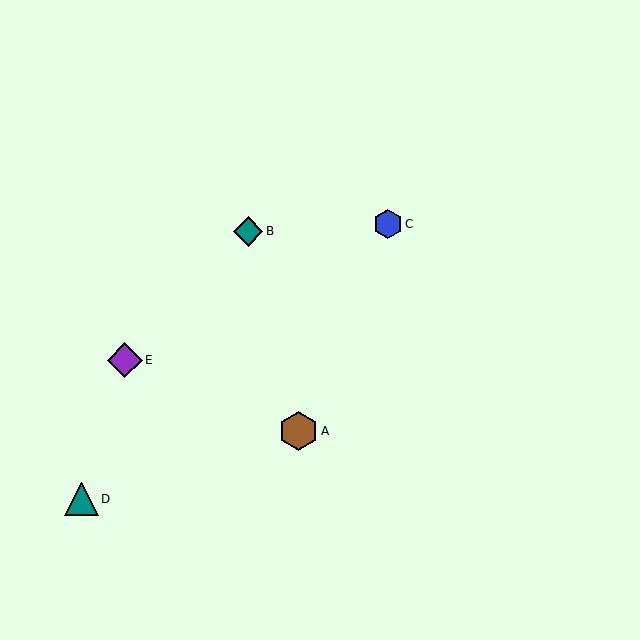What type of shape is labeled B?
Shape B is a teal diamond.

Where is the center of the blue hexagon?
The center of the blue hexagon is at (388, 224).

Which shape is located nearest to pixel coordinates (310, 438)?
The brown hexagon (labeled A) at (298, 431) is nearest to that location.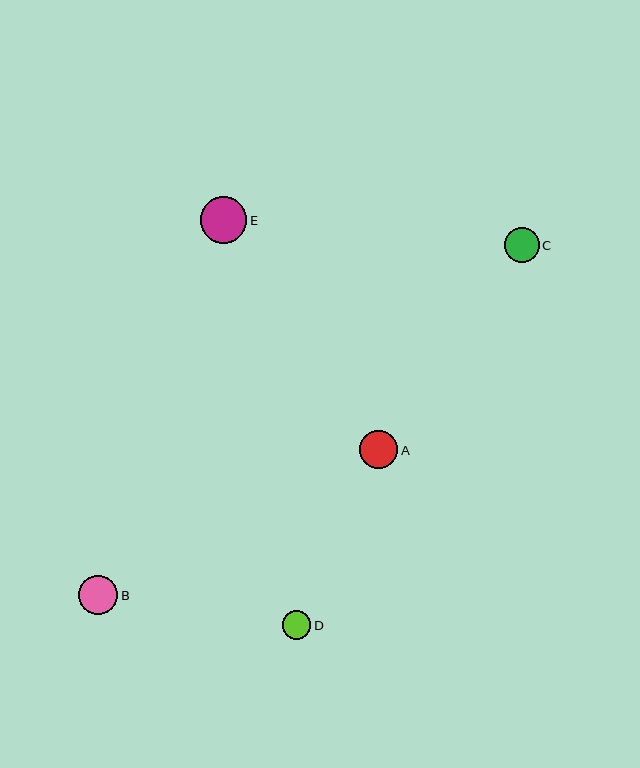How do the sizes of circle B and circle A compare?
Circle B and circle A are approximately the same size.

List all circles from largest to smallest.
From largest to smallest: E, B, A, C, D.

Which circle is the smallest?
Circle D is the smallest with a size of approximately 29 pixels.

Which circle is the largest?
Circle E is the largest with a size of approximately 46 pixels.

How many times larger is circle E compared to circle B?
Circle E is approximately 1.2 times the size of circle B.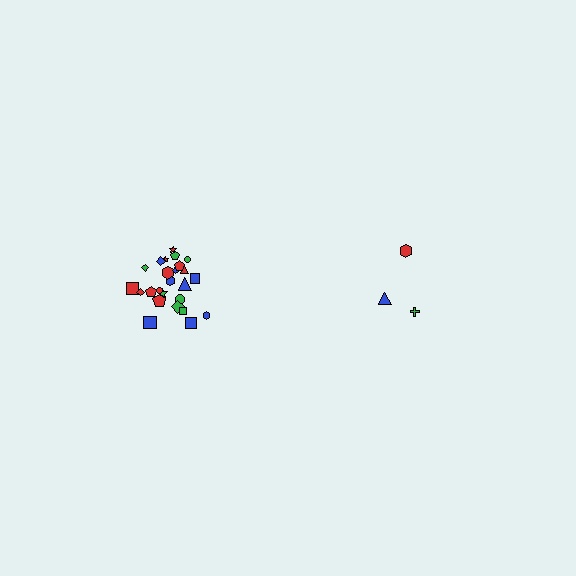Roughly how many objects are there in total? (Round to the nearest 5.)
Roughly 30 objects in total.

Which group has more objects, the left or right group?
The left group.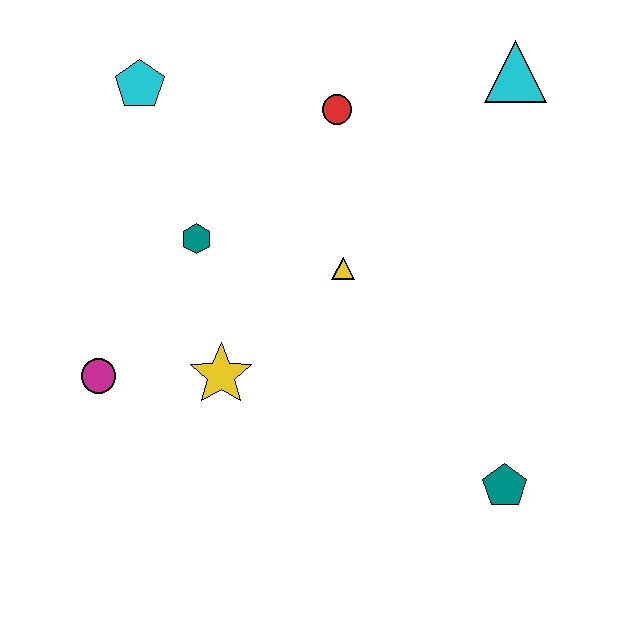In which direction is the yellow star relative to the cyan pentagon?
The yellow star is below the cyan pentagon.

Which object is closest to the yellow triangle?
The teal hexagon is closest to the yellow triangle.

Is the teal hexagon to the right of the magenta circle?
Yes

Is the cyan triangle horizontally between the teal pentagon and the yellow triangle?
No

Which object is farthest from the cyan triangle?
The magenta circle is farthest from the cyan triangle.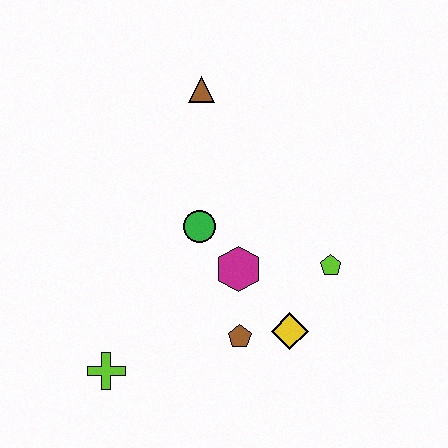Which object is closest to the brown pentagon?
The yellow diamond is closest to the brown pentagon.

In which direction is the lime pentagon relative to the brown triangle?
The lime pentagon is below the brown triangle.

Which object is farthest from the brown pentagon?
The brown triangle is farthest from the brown pentagon.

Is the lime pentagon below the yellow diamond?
No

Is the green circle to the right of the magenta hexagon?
No